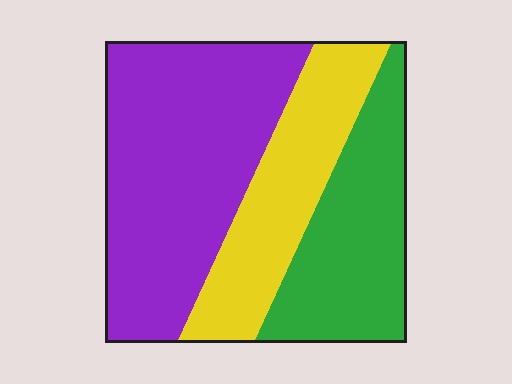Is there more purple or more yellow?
Purple.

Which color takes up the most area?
Purple, at roughly 45%.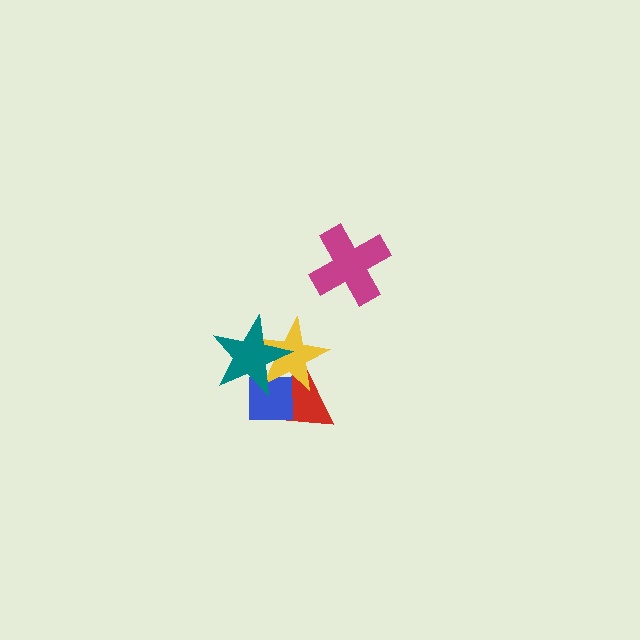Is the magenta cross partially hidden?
No, no other shape covers it.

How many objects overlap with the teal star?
3 objects overlap with the teal star.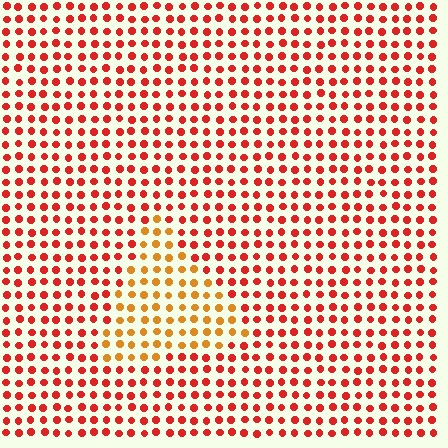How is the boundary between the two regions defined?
The boundary is defined purely by a slight shift in hue (about 34 degrees). Spacing, size, and orientation are identical on both sides.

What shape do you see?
I see a triangle.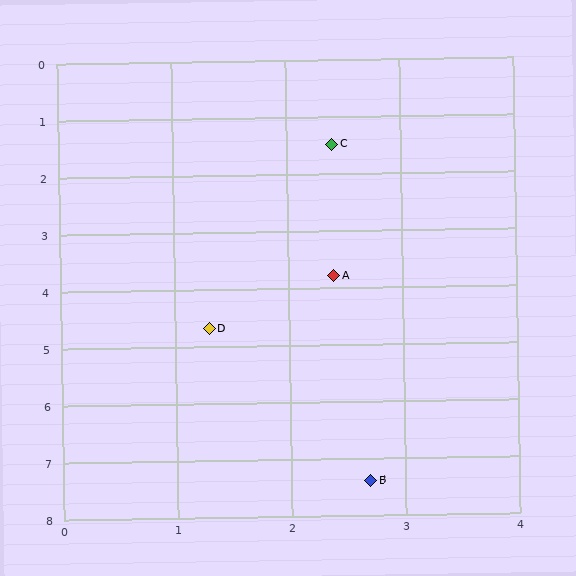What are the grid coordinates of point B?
Point B is at approximately (2.7, 7.4).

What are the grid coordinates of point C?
Point C is at approximately (2.4, 1.5).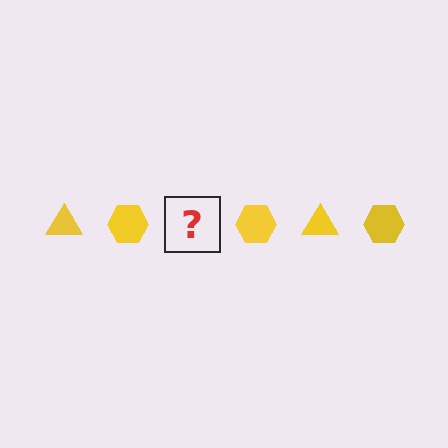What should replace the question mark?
The question mark should be replaced with a yellow triangle.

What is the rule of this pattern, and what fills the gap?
The rule is that the pattern cycles through triangle, hexagon shapes in yellow. The gap should be filled with a yellow triangle.